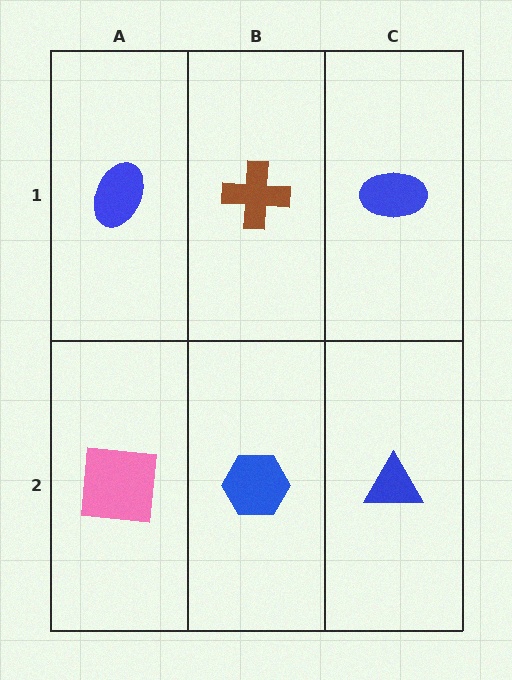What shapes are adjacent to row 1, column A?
A pink square (row 2, column A), a brown cross (row 1, column B).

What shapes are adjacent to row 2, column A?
A blue ellipse (row 1, column A), a blue hexagon (row 2, column B).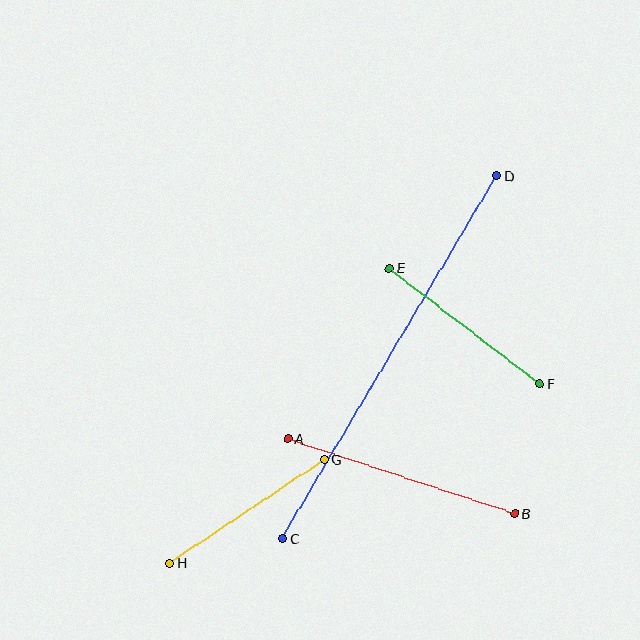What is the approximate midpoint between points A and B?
The midpoint is at approximately (401, 476) pixels.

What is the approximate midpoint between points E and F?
The midpoint is at approximately (465, 326) pixels.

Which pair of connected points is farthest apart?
Points C and D are farthest apart.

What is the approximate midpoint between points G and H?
The midpoint is at approximately (247, 511) pixels.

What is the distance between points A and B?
The distance is approximately 239 pixels.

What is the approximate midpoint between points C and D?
The midpoint is at approximately (390, 357) pixels.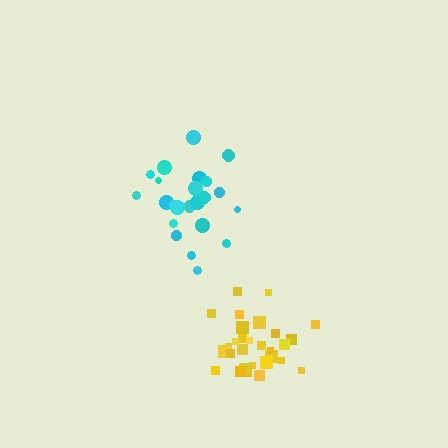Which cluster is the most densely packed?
Yellow.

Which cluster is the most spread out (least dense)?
Cyan.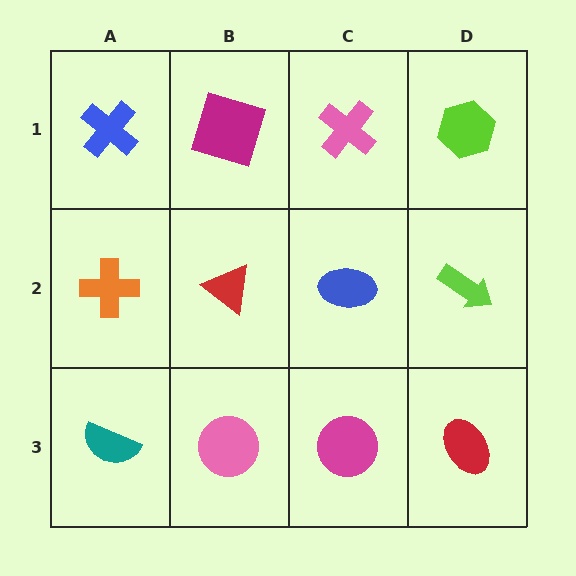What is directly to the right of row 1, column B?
A pink cross.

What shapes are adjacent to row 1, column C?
A blue ellipse (row 2, column C), a magenta square (row 1, column B), a lime hexagon (row 1, column D).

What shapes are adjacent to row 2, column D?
A lime hexagon (row 1, column D), a red ellipse (row 3, column D), a blue ellipse (row 2, column C).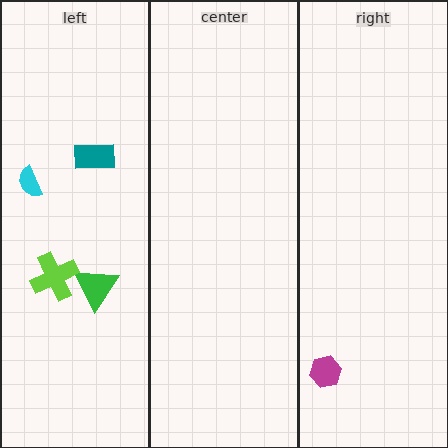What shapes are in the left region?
The green triangle, the lime cross, the cyan semicircle, the teal rectangle.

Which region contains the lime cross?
The left region.